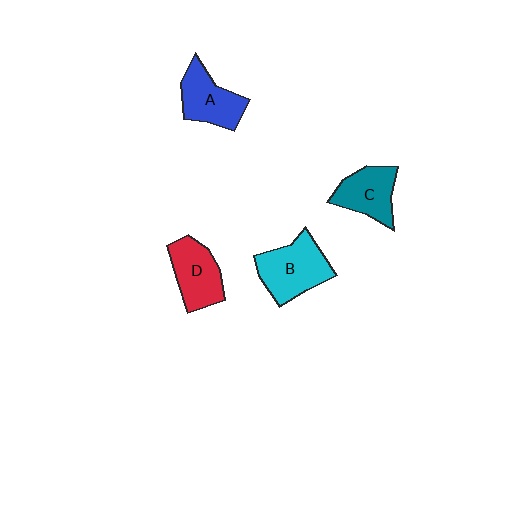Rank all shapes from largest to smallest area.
From largest to smallest: B (cyan), D (red), A (blue), C (teal).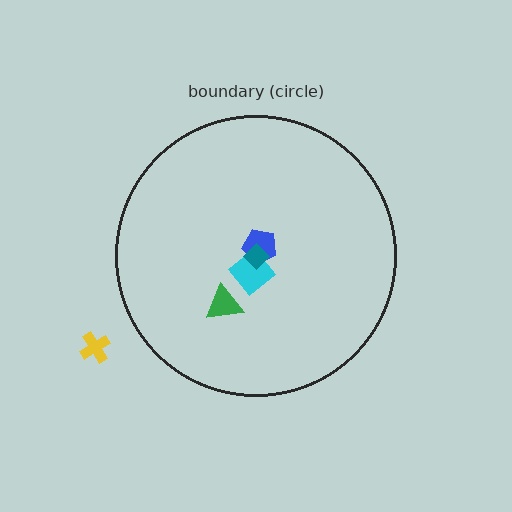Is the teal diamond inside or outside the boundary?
Inside.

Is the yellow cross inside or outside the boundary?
Outside.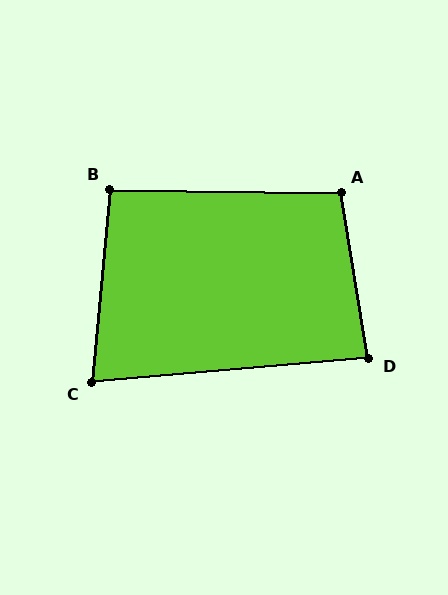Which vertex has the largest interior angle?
A, at approximately 100 degrees.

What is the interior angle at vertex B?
Approximately 95 degrees (approximately right).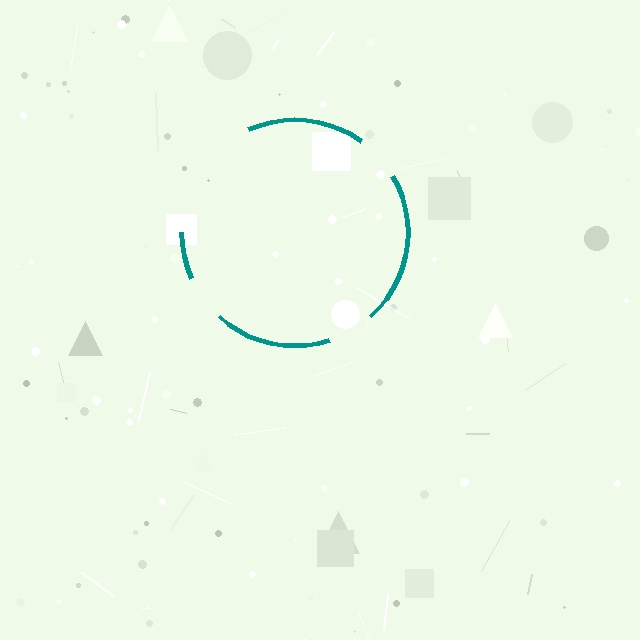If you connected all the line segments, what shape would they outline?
They would outline a circle.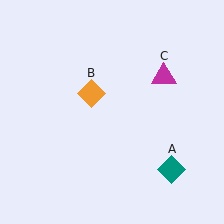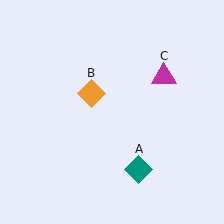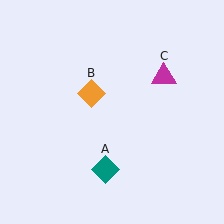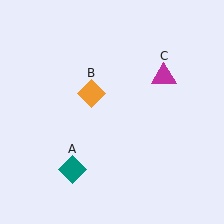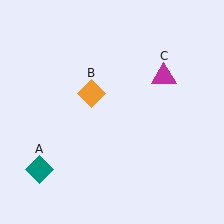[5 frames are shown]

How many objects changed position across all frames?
1 object changed position: teal diamond (object A).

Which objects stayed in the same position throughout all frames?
Orange diamond (object B) and magenta triangle (object C) remained stationary.